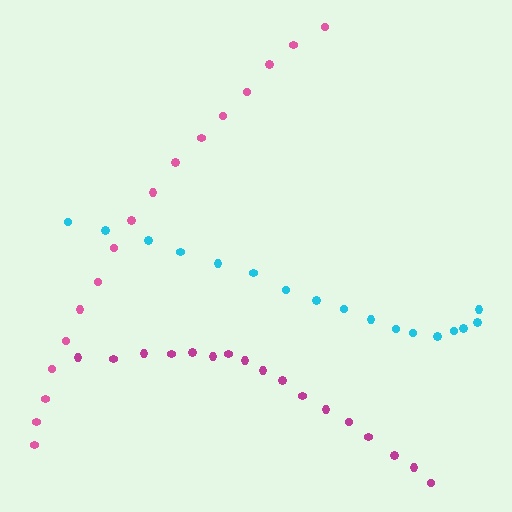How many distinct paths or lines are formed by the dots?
There are 3 distinct paths.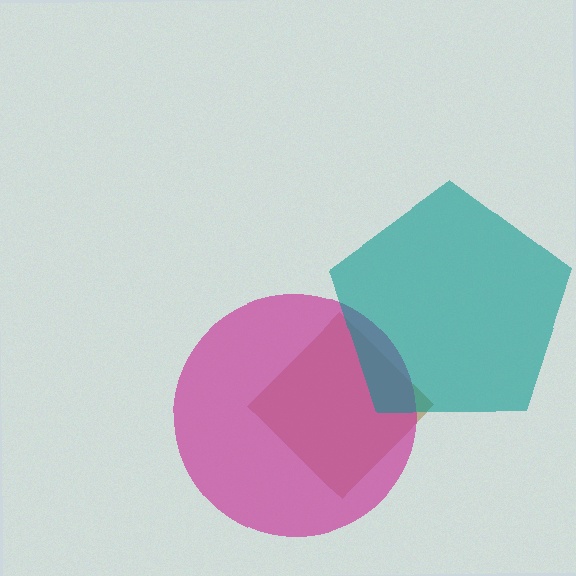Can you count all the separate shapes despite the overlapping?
Yes, there are 3 separate shapes.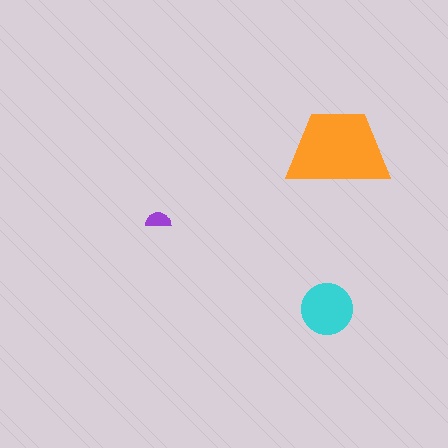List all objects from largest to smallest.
The orange trapezoid, the cyan circle, the purple semicircle.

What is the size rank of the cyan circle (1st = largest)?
2nd.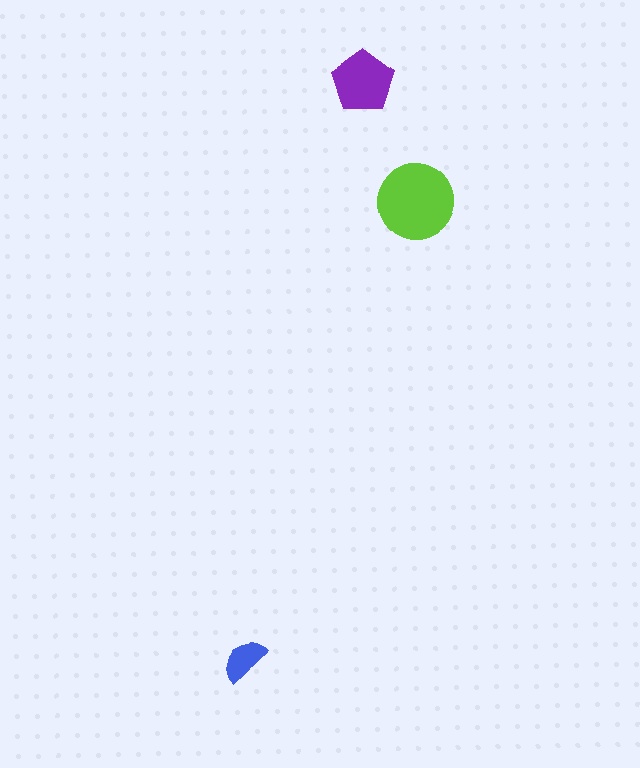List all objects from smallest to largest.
The blue semicircle, the purple pentagon, the lime circle.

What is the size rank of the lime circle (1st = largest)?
1st.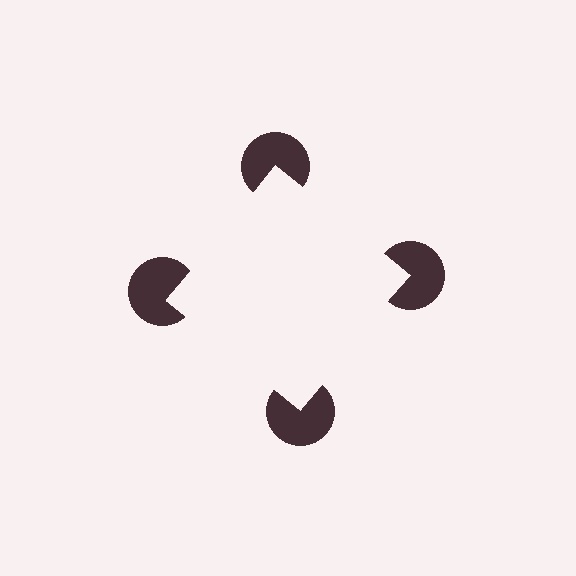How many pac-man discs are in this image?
There are 4 — one at each vertex of the illusory square.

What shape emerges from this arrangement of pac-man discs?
An illusory square — its edges are inferred from the aligned wedge cuts in the pac-man discs, not physically drawn.